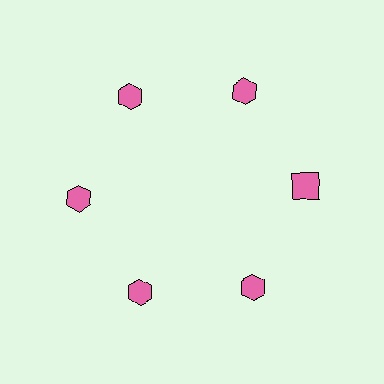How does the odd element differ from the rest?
It has a different shape: square instead of hexagon.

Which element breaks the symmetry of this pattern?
The pink square at roughly the 3 o'clock position breaks the symmetry. All other shapes are pink hexagons.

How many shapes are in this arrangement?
There are 6 shapes arranged in a ring pattern.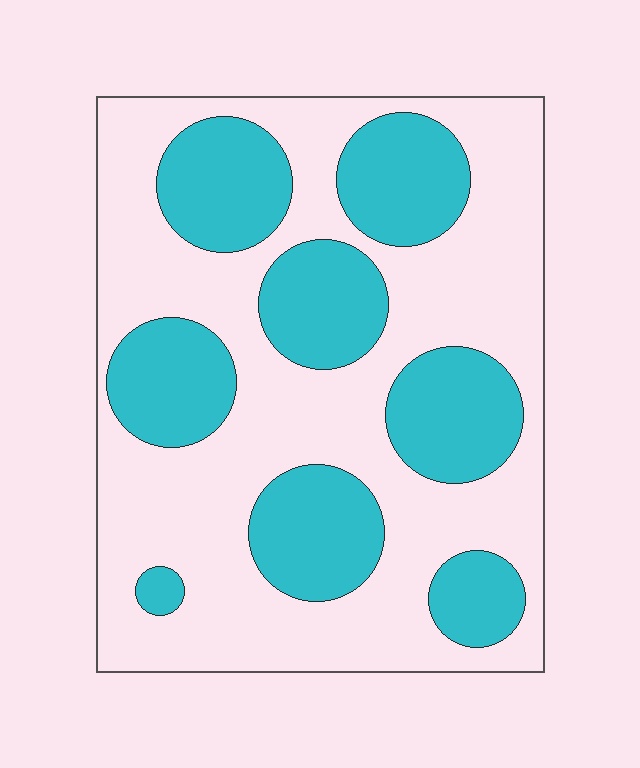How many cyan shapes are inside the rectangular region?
8.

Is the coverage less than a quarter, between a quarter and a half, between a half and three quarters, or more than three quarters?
Between a quarter and a half.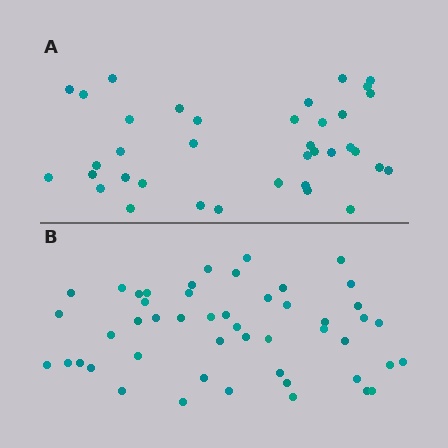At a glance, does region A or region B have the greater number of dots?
Region B (the bottom region) has more dots.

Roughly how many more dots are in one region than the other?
Region B has roughly 12 or so more dots than region A.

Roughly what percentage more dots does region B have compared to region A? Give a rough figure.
About 30% more.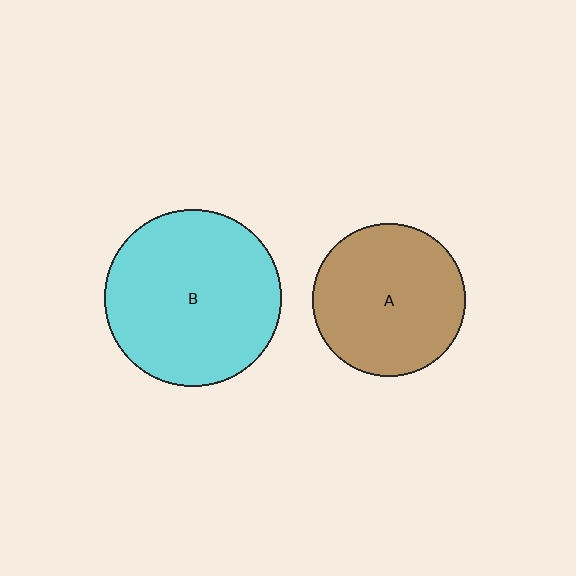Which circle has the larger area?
Circle B (cyan).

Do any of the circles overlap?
No, none of the circles overlap.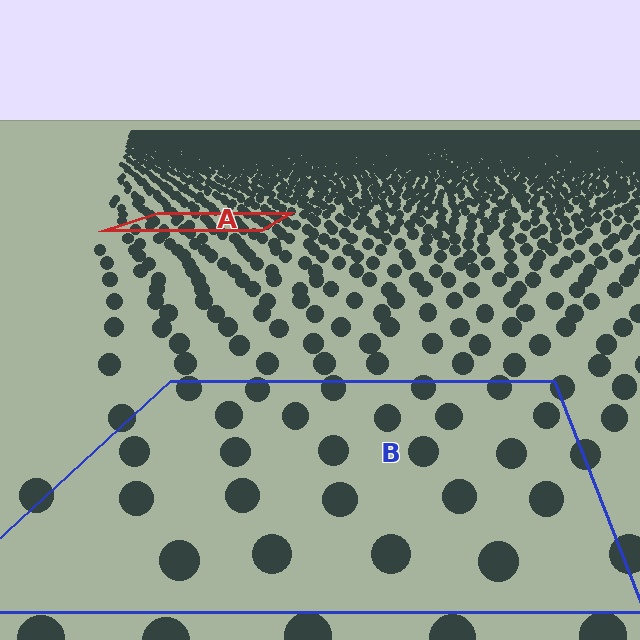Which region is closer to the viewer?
Region B is closer. The texture elements there are larger and more spread out.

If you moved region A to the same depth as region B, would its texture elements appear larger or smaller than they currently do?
They would appear larger. At a closer depth, the same texture elements are projected at a bigger on-screen size.